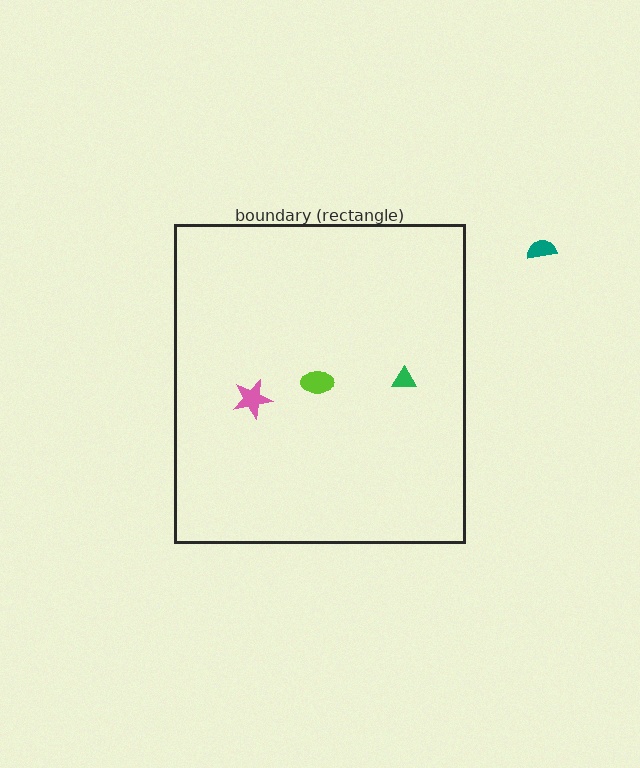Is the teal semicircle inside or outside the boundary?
Outside.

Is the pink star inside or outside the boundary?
Inside.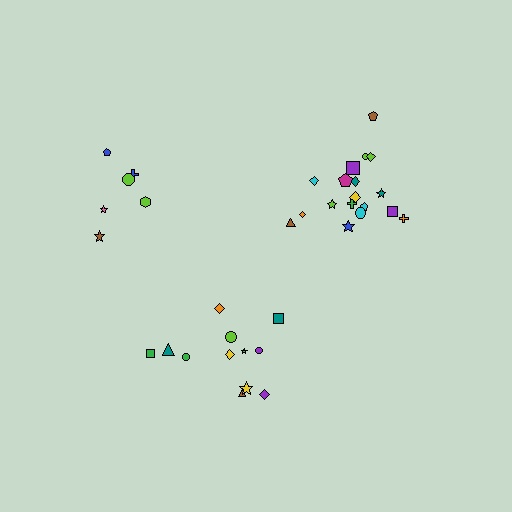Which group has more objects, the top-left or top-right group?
The top-right group.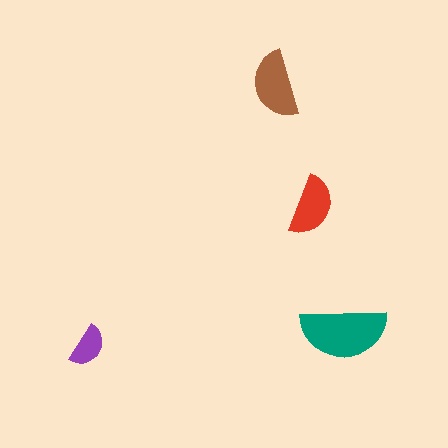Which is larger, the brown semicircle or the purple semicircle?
The brown one.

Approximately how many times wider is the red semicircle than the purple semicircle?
About 1.5 times wider.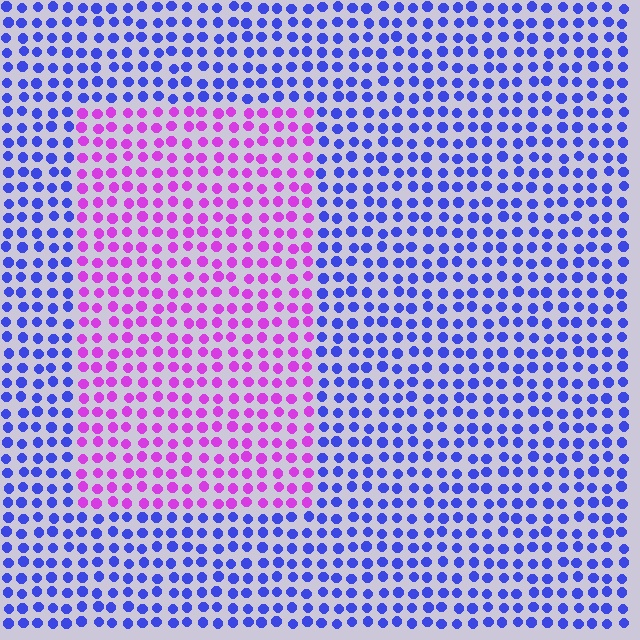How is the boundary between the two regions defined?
The boundary is defined purely by a slight shift in hue (about 60 degrees). Spacing, size, and orientation are identical on both sides.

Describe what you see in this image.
The image is filled with small blue elements in a uniform arrangement. A rectangle-shaped region is visible where the elements are tinted to a slightly different hue, forming a subtle color boundary.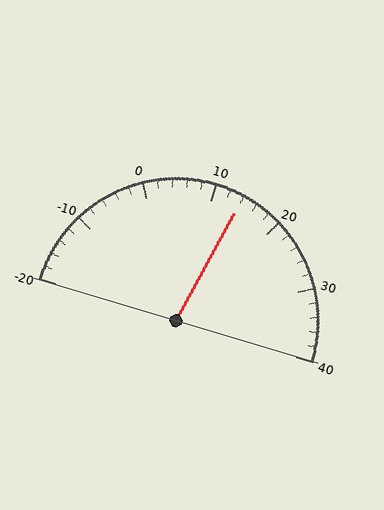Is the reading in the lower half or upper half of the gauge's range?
The reading is in the upper half of the range (-20 to 40).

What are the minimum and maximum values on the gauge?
The gauge ranges from -20 to 40.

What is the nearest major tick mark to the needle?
The nearest major tick mark is 10.